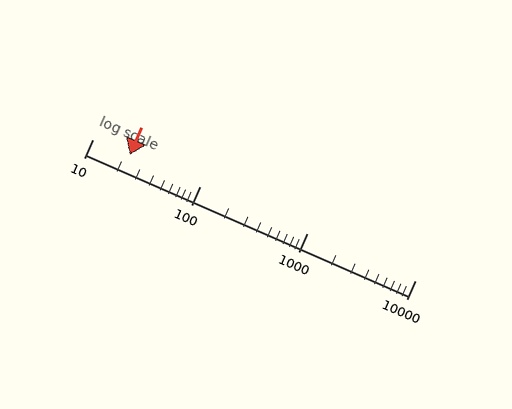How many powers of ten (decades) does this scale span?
The scale spans 3 decades, from 10 to 10000.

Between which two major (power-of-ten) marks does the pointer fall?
The pointer is between 10 and 100.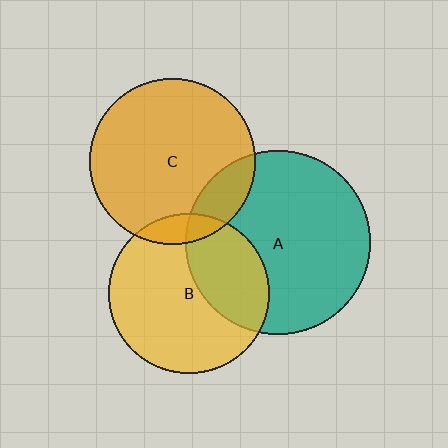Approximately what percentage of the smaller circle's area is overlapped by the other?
Approximately 10%.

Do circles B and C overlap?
Yes.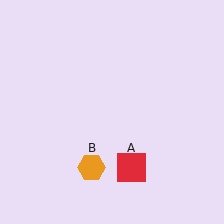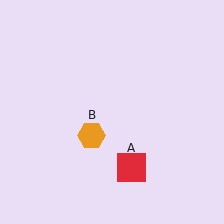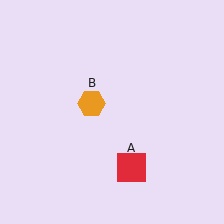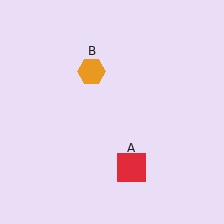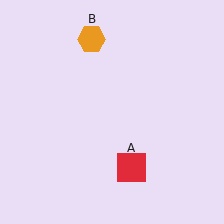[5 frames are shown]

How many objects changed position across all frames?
1 object changed position: orange hexagon (object B).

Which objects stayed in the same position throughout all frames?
Red square (object A) remained stationary.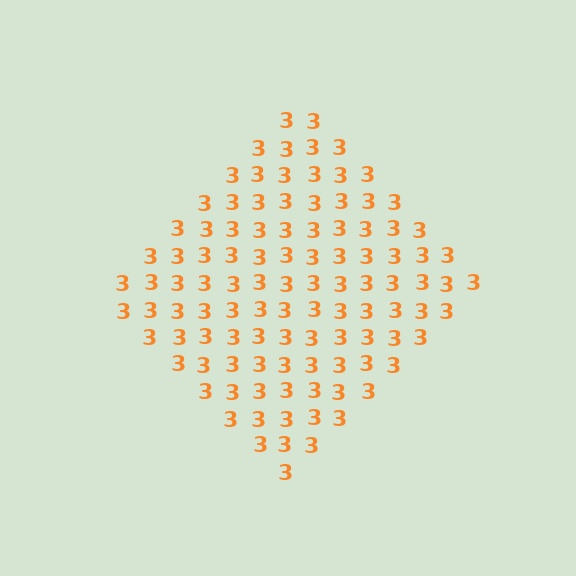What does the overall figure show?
The overall figure shows a diamond.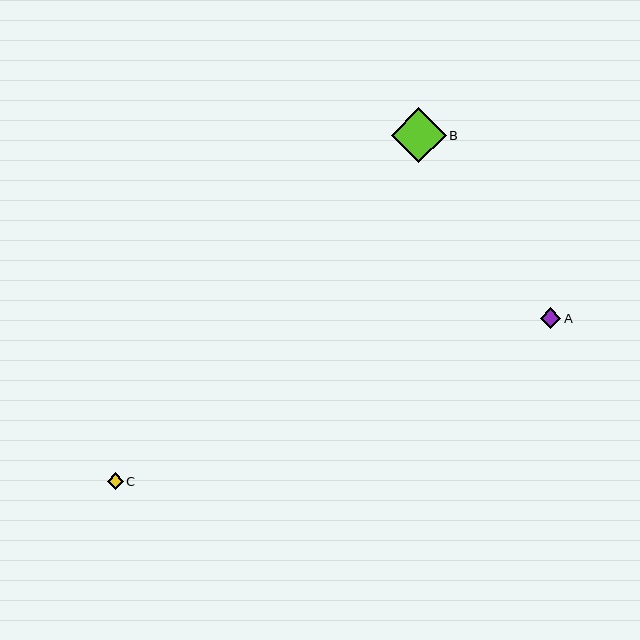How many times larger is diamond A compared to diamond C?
Diamond A is approximately 1.3 times the size of diamond C.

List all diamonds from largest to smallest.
From largest to smallest: B, A, C.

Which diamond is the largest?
Diamond B is the largest with a size of approximately 55 pixels.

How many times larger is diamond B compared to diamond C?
Diamond B is approximately 3.4 times the size of diamond C.